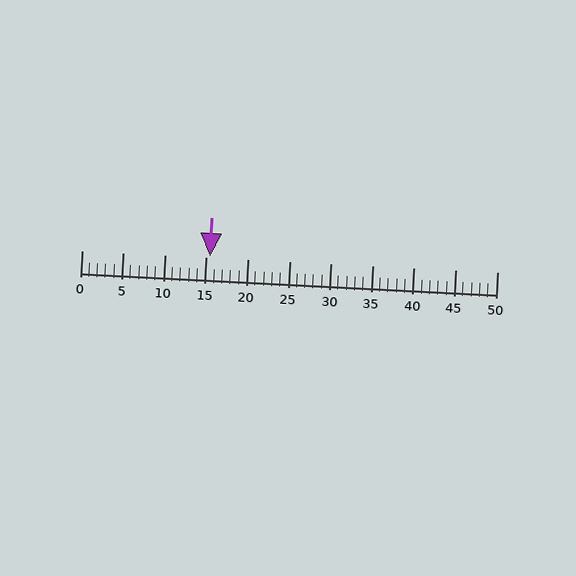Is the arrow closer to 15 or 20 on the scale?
The arrow is closer to 15.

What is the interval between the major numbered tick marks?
The major tick marks are spaced 5 units apart.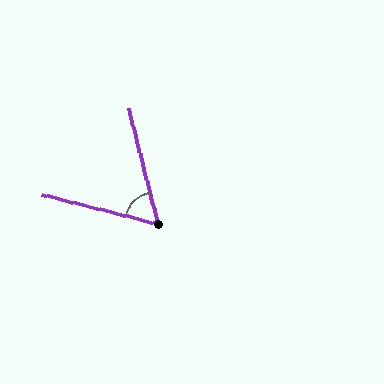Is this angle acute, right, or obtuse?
It is acute.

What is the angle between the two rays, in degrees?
Approximately 61 degrees.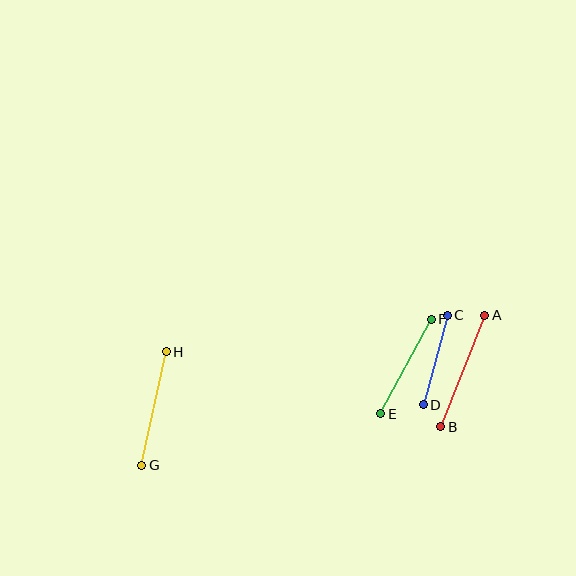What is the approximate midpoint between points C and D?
The midpoint is at approximately (435, 360) pixels.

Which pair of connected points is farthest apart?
Points A and B are farthest apart.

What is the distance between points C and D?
The distance is approximately 93 pixels.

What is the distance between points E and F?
The distance is approximately 107 pixels.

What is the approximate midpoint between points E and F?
The midpoint is at approximately (406, 367) pixels.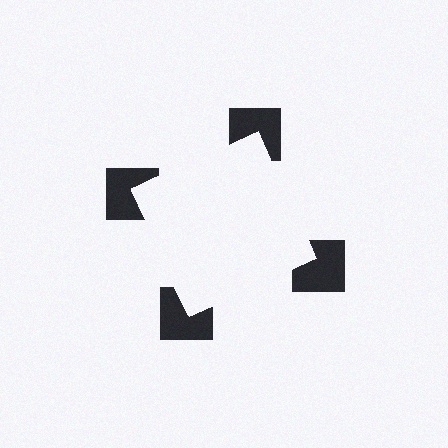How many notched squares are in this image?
There are 4 — one at each vertex of the illusory square.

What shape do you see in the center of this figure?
An illusory square — its edges are inferred from the aligned wedge cuts in the notched squares, not physically drawn.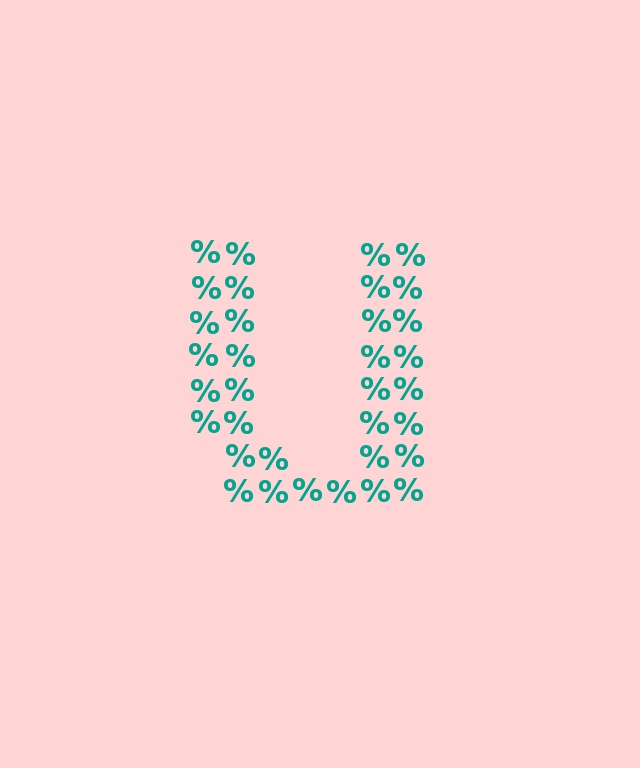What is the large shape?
The large shape is the letter U.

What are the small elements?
The small elements are percent signs.